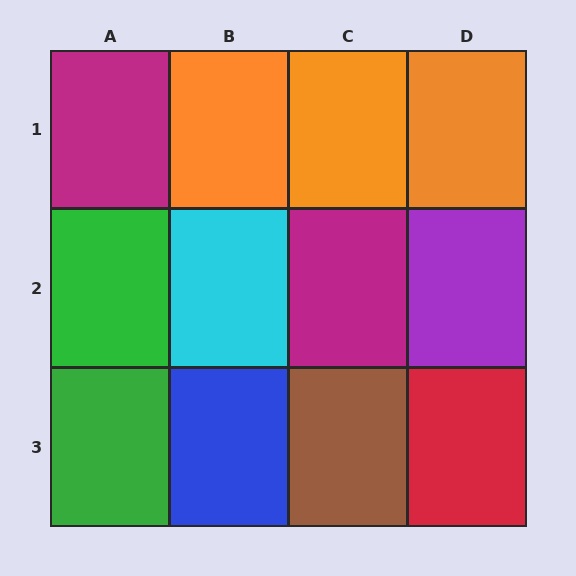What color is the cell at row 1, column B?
Orange.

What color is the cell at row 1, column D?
Orange.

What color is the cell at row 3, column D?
Red.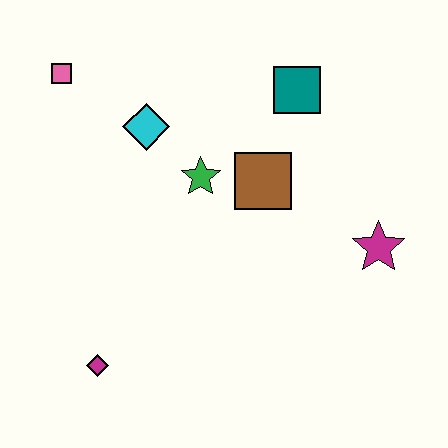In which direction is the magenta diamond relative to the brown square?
The magenta diamond is below the brown square.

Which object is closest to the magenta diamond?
The green star is closest to the magenta diamond.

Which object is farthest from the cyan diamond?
The magenta star is farthest from the cyan diamond.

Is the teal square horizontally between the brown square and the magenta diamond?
No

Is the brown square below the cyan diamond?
Yes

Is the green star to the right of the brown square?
No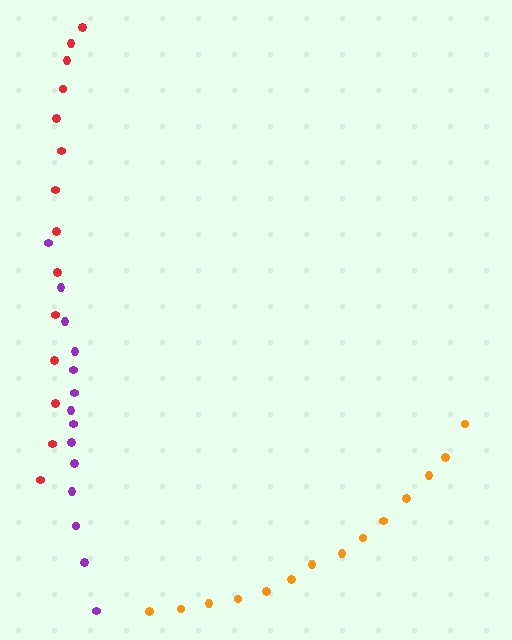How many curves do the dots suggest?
There are 3 distinct paths.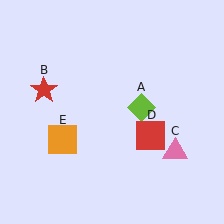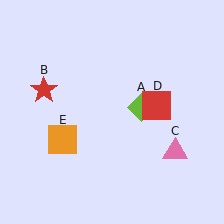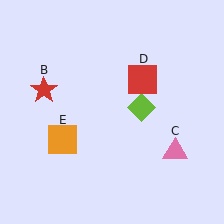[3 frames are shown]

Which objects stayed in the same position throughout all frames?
Lime diamond (object A) and red star (object B) and pink triangle (object C) and orange square (object E) remained stationary.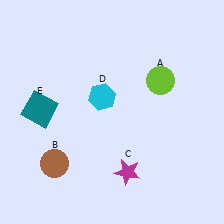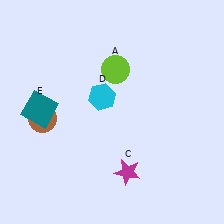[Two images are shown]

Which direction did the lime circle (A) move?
The lime circle (A) moved left.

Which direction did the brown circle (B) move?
The brown circle (B) moved up.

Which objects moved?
The objects that moved are: the lime circle (A), the brown circle (B).